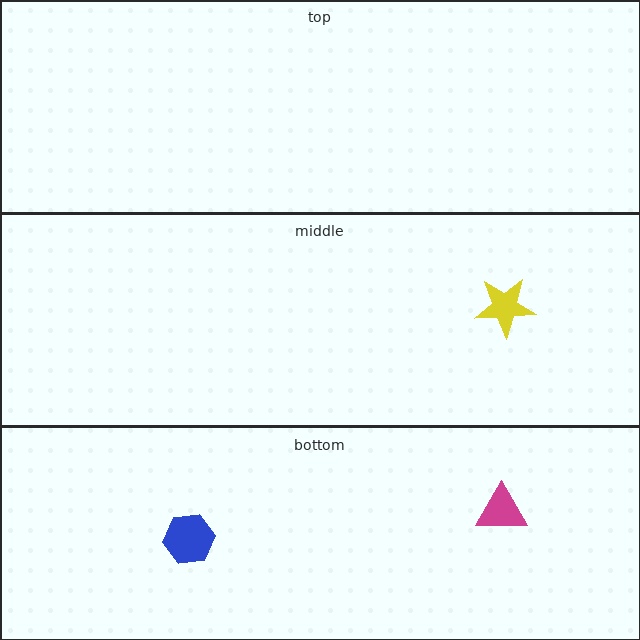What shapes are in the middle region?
The yellow star.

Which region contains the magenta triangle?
The bottom region.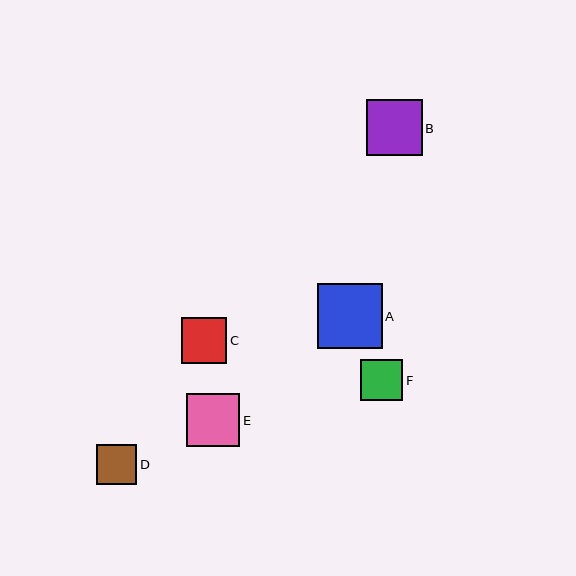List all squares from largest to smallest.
From largest to smallest: A, B, E, C, F, D.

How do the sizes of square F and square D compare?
Square F and square D are approximately the same size.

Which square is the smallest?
Square D is the smallest with a size of approximately 41 pixels.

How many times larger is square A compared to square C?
Square A is approximately 1.4 times the size of square C.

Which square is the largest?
Square A is the largest with a size of approximately 65 pixels.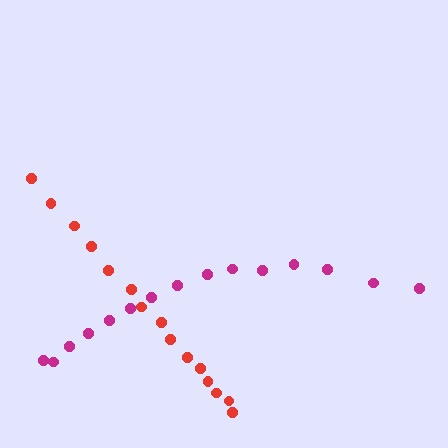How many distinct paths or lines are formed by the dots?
There are 2 distinct paths.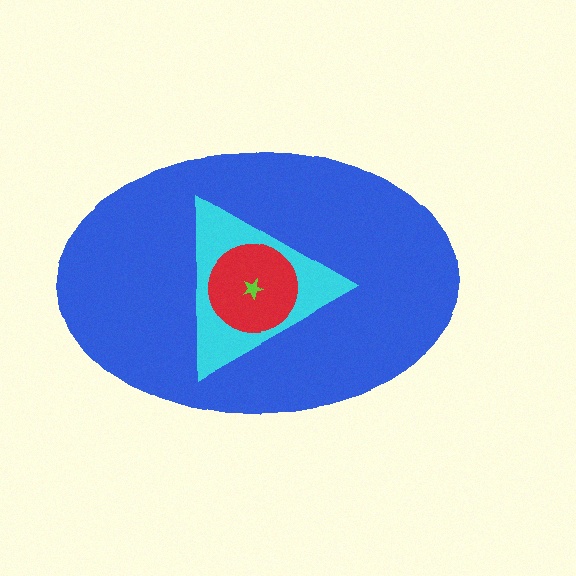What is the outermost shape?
The blue ellipse.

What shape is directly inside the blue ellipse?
The cyan triangle.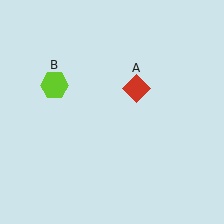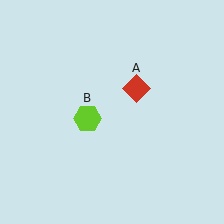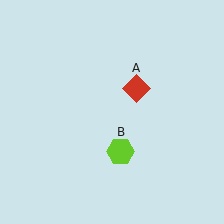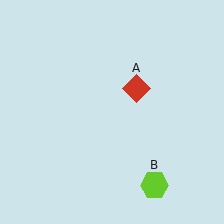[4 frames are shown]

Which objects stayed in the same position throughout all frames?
Red diamond (object A) remained stationary.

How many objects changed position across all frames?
1 object changed position: lime hexagon (object B).